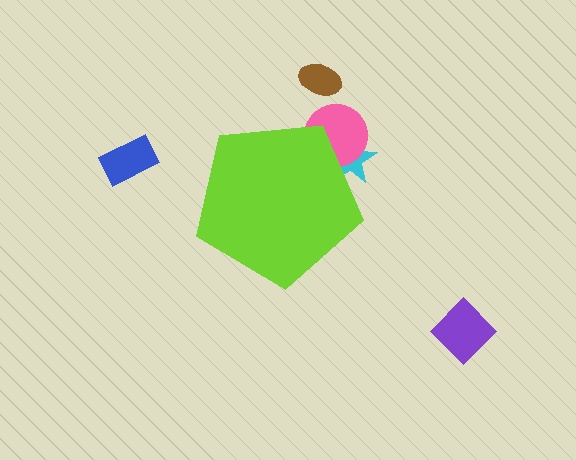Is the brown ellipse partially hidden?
No, the brown ellipse is fully visible.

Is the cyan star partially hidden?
Yes, the cyan star is partially hidden behind the lime pentagon.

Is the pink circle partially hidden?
Yes, the pink circle is partially hidden behind the lime pentagon.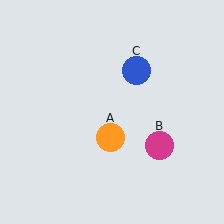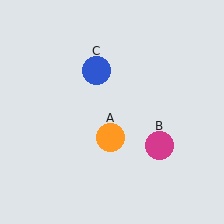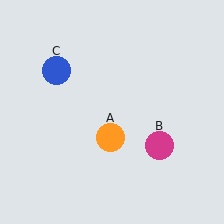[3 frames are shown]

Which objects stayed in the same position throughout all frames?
Orange circle (object A) and magenta circle (object B) remained stationary.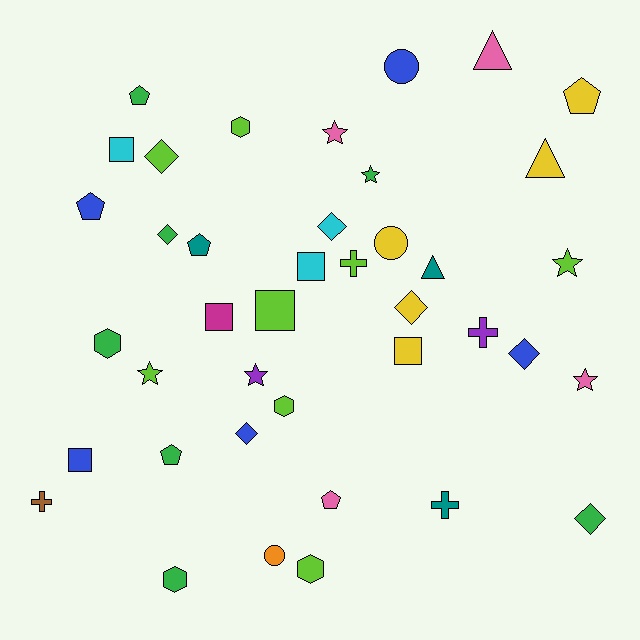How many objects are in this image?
There are 40 objects.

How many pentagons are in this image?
There are 6 pentagons.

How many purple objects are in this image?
There are 2 purple objects.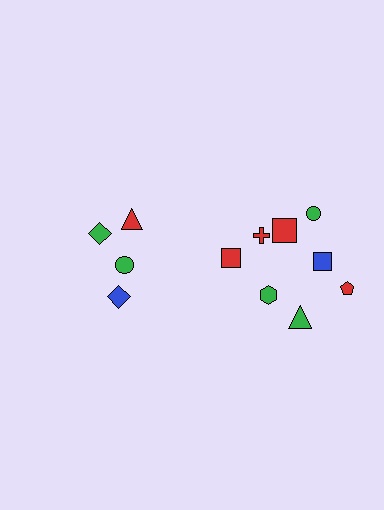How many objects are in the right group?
There are 8 objects.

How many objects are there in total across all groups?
There are 12 objects.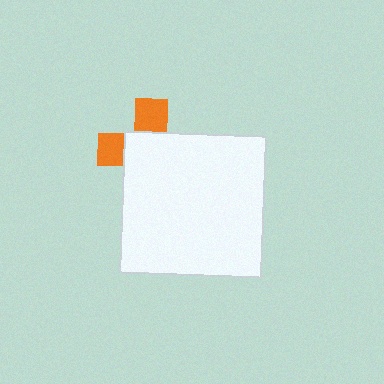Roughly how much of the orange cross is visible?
A small part of it is visible (roughly 34%).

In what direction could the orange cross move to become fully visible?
The orange cross could move toward the upper-left. That would shift it out from behind the white square entirely.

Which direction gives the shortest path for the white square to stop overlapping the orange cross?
Moving toward the lower-right gives the shortest separation.